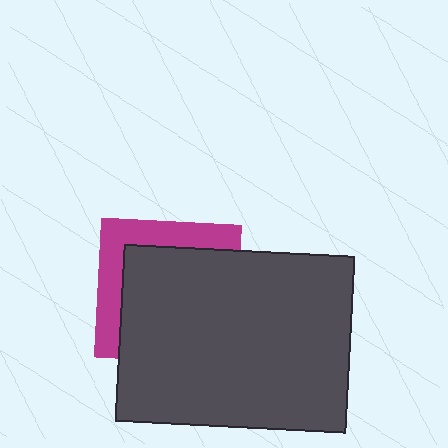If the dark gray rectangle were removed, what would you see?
You would see the complete magenta square.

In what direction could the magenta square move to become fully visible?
The magenta square could move toward the upper-left. That would shift it out from behind the dark gray rectangle entirely.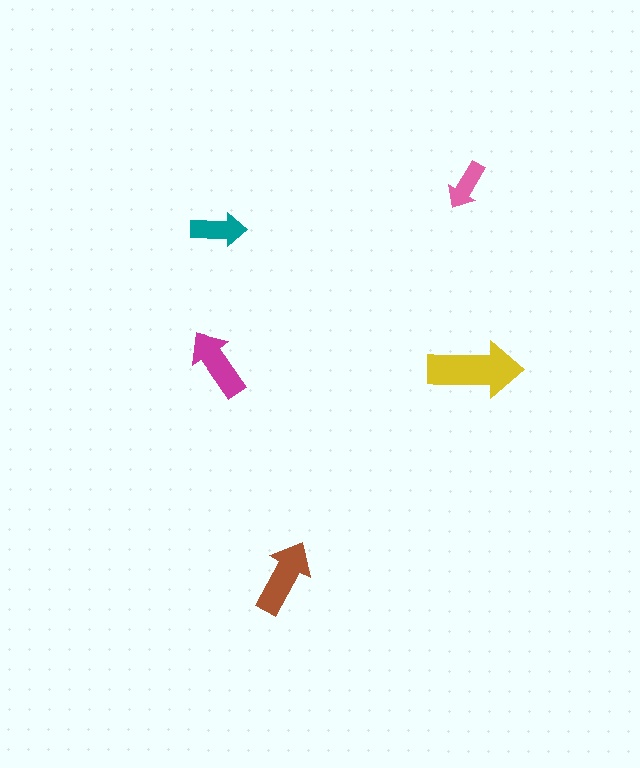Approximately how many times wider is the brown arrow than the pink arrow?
About 1.5 times wider.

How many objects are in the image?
There are 5 objects in the image.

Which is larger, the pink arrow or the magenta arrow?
The magenta one.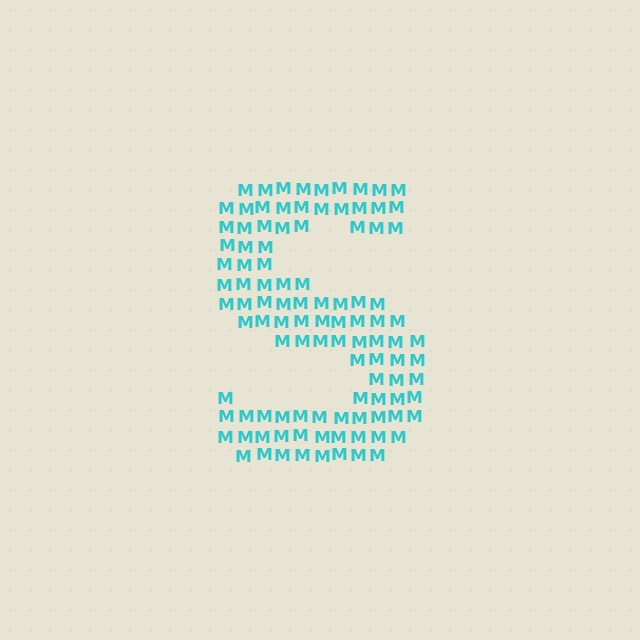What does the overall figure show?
The overall figure shows the letter S.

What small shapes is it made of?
It is made of small letter M's.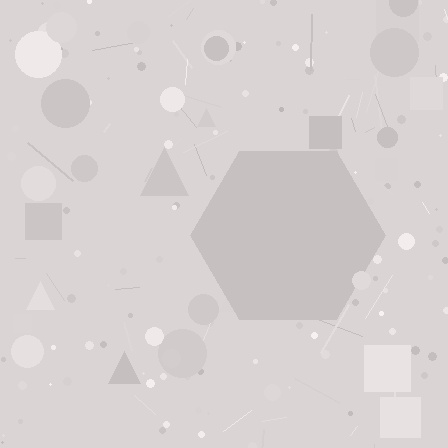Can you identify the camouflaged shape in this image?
The camouflaged shape is a hexagon.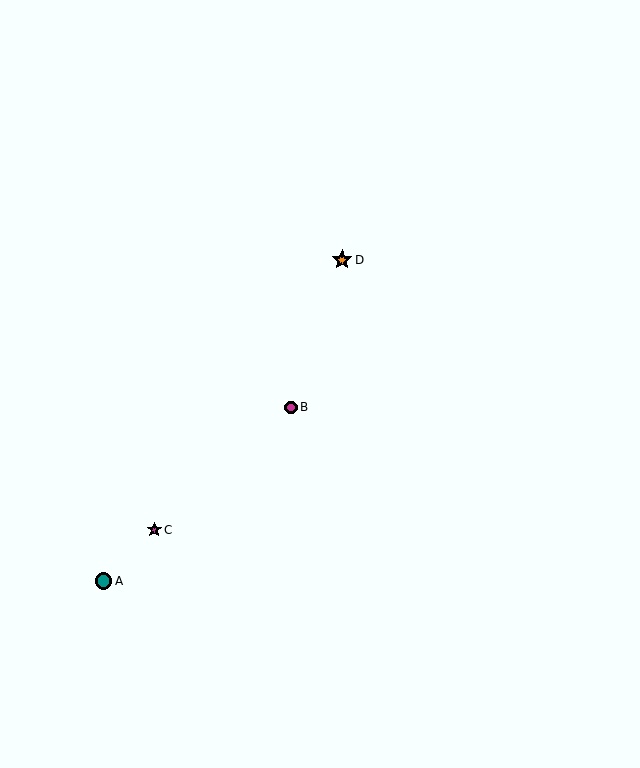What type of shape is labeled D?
Shape D is an orange star.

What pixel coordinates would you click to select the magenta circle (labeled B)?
Click at (291, 407) to select the magenta circle B.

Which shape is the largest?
The orange star (labeled D) is the largest.